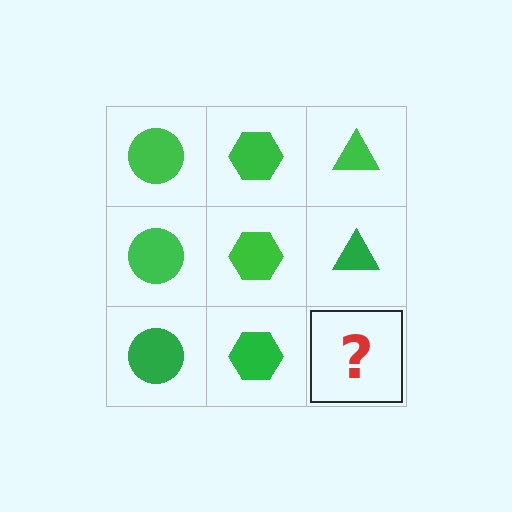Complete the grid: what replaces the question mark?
The question mark should be replaced with a green triangle.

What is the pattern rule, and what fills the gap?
The rule is that each column has a consistent shape. The gap should be filled with a green triangle.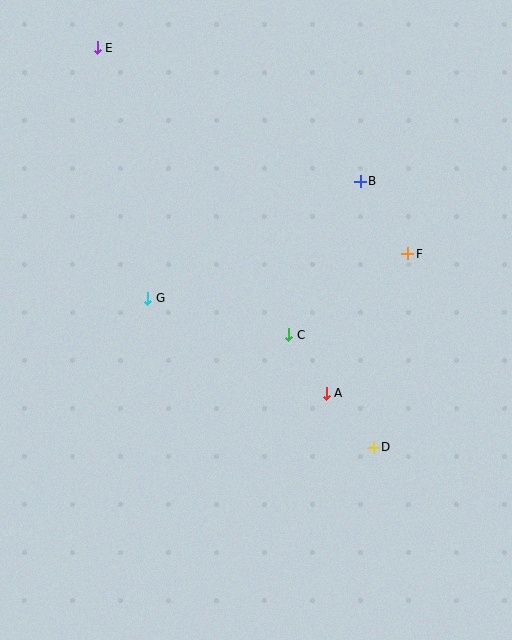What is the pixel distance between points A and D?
The distance between A and D is 72 pixels.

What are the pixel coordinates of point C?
Point C is at (289, 335).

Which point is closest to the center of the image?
Point C at (289, 335) is closest to the center.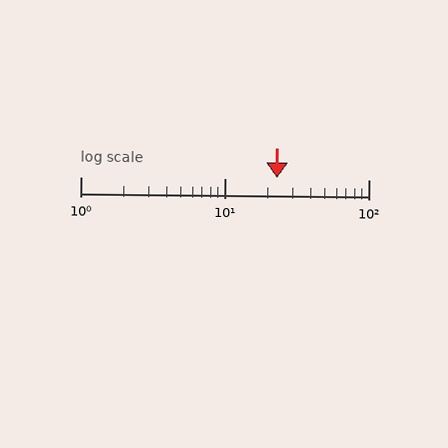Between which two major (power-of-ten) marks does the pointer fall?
The pointer is between 10 and 100.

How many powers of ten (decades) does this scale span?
The scale spans 2 decades, from 1 to 100.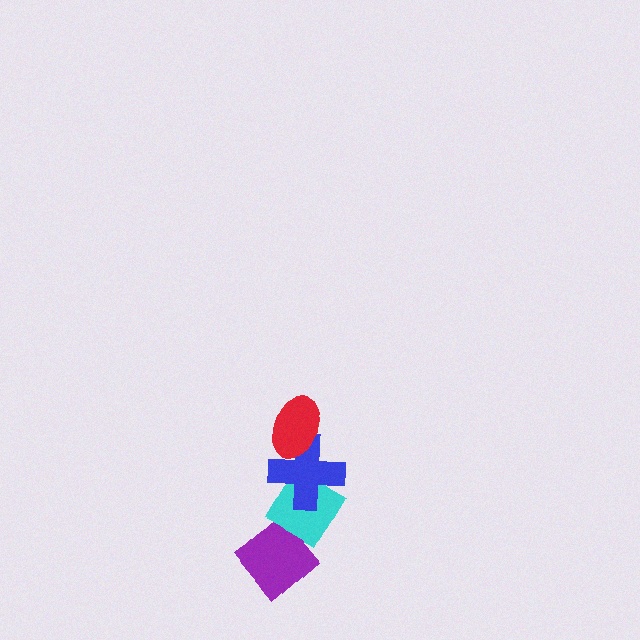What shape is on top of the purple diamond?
The cyan diamond is on top of the purple diamond.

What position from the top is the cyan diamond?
The cyan diamond is 3rd from the top.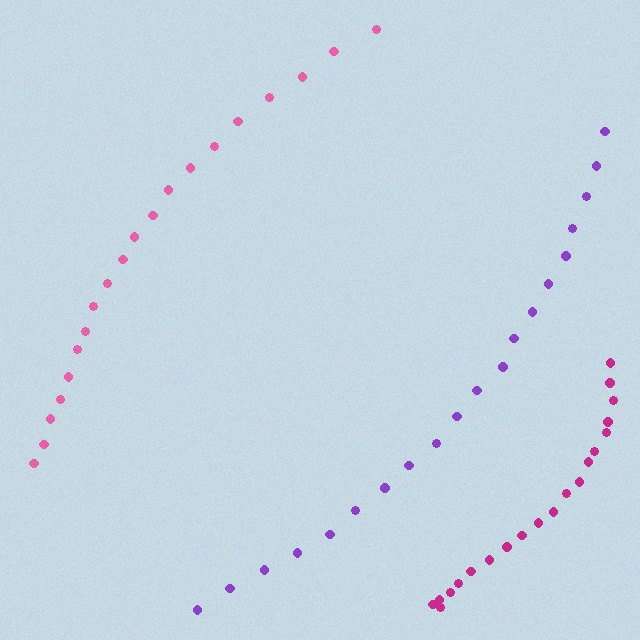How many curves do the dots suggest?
There are 3 distinct paths.